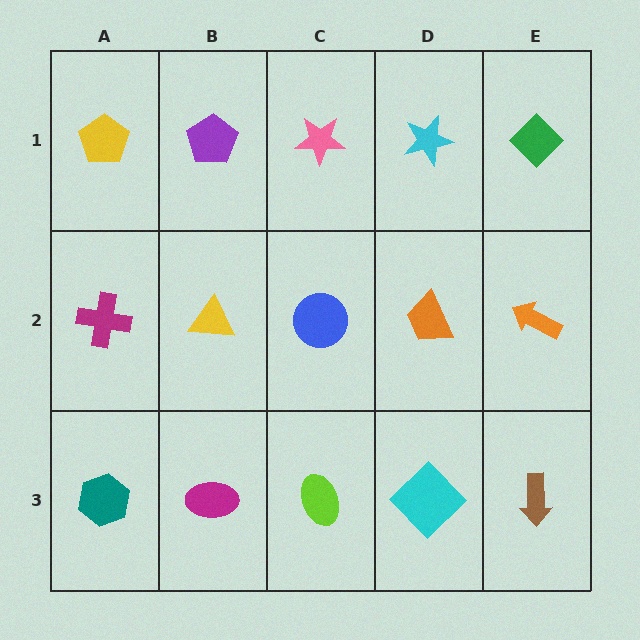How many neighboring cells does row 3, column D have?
3.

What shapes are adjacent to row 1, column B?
A yellow triangle (row 2, column B), a yellow pentagon (row 1, column A), a pink star (row 1, column C).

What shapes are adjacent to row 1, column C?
A blue circle (row 2, column C), a purple pentagon (row 1, column B), a cyan star (row 1, column D).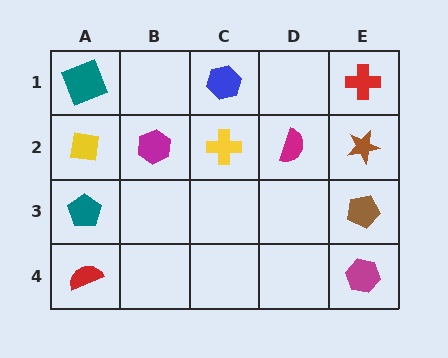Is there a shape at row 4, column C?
No, that cell is empty.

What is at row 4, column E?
A magenta hexagon.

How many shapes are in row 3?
2 shapes.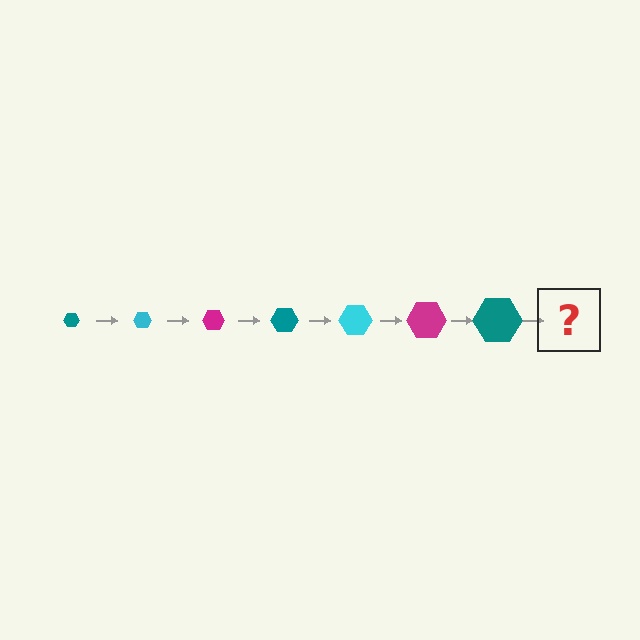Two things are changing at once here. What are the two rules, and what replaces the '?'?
The two rules are that the hexagon grows larger each step and the color cycles through teal, cyan, and magenta. The '?' should be a cyan hexagon, larger than the previous one.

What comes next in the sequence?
The next element should be a cyan hexagon, larger than the previous one.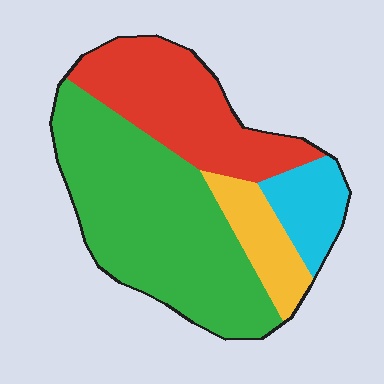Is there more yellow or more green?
Green.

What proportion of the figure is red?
Red takes up about one quarter (1/4) of the figure.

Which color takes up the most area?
Green, at roughly 50%.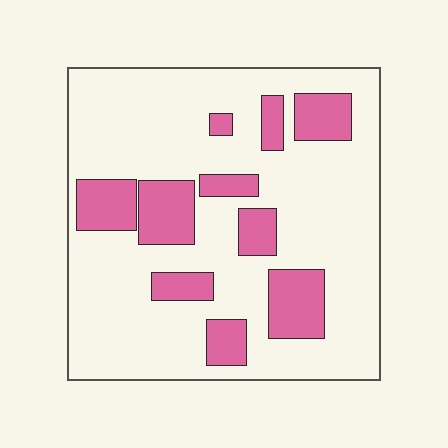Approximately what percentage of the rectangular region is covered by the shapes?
Approximately 25%.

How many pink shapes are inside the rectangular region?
10.